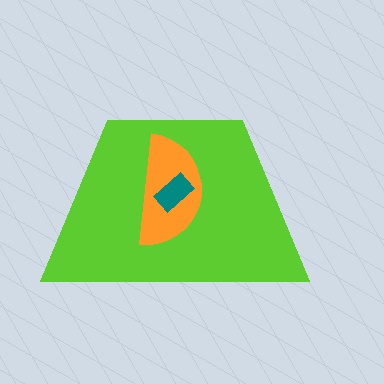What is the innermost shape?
The teal rectangle.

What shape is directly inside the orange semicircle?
The teal rectangle.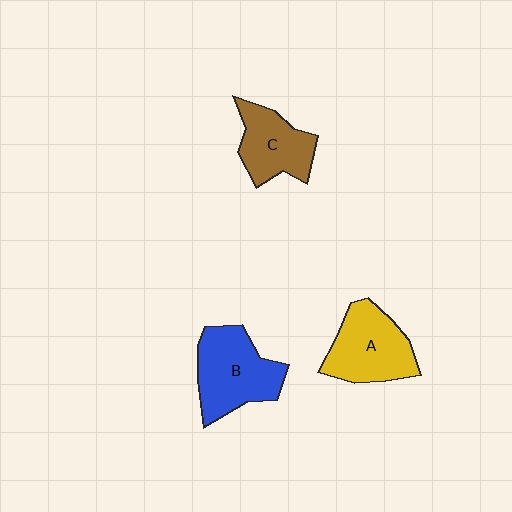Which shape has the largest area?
Shape B (blue).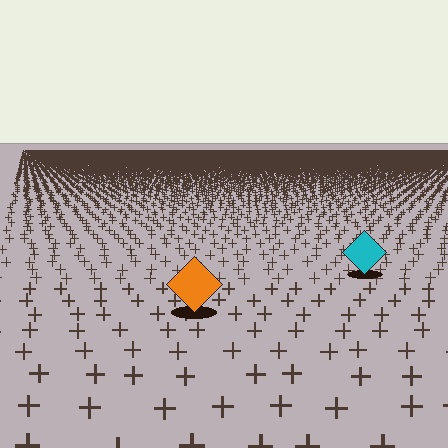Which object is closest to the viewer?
The orange diamond is closest. The texture marks near it are larger and more spread out.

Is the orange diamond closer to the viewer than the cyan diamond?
Yes. The orange diamond is closer — you can tell from the texture gradient: the ground texture is coarser near it.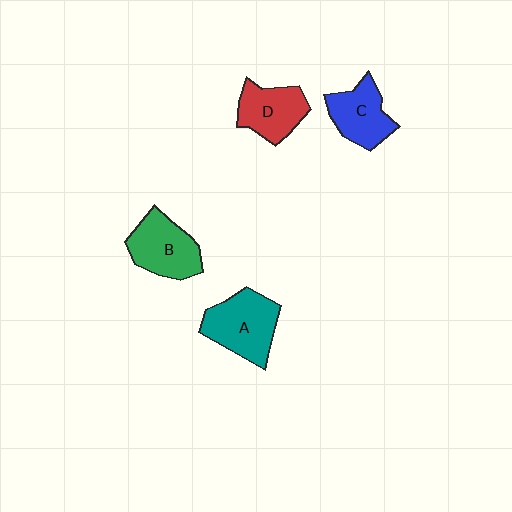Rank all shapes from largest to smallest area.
From largest to smallest: A (teal), B (green), D (red), C (blue).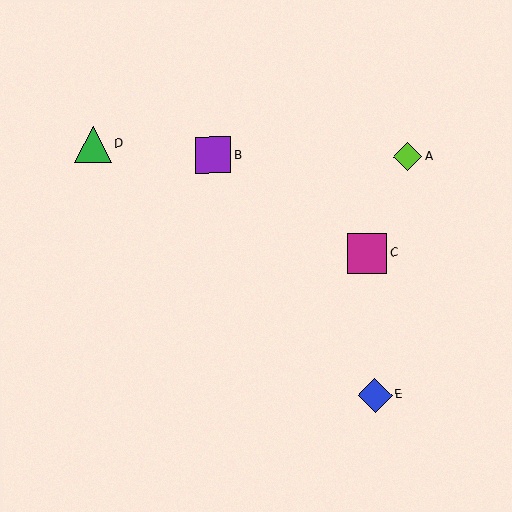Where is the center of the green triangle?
The center of the green triangle is at (93, 144).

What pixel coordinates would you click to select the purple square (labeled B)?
Click at (213, 155) to select the purple square B.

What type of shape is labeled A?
Shape A is a lime diamond.